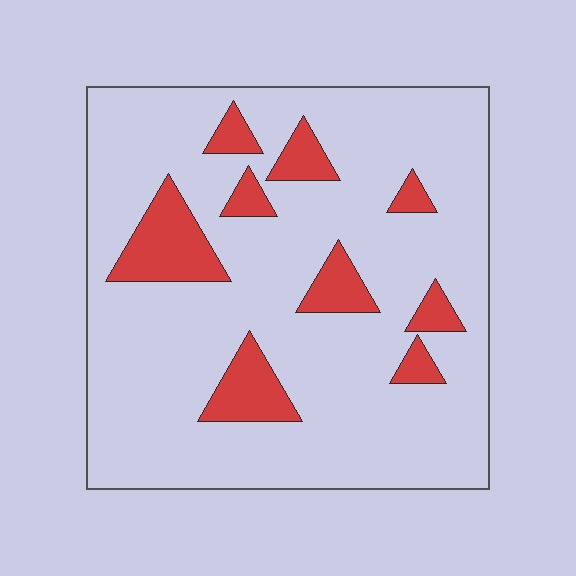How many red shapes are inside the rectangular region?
9.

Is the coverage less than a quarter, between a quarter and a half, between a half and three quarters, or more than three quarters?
Less than a quarter.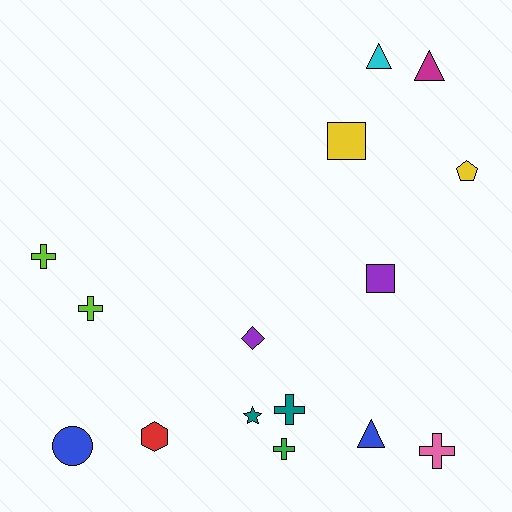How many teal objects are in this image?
There are 2 teal objects.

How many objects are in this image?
There are 15 objects.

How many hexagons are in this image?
There is 1 hexagon.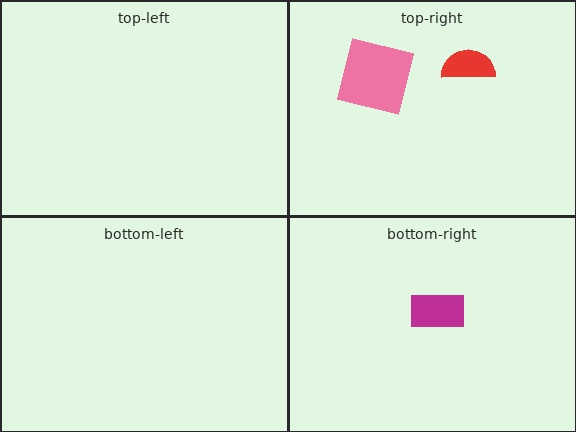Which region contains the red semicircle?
The top-right region.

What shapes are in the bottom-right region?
The magenta rectangle.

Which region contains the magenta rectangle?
The bottom-right region.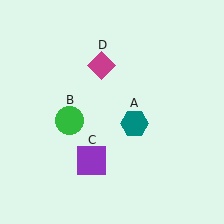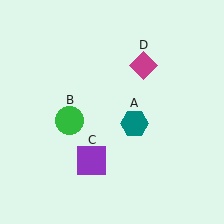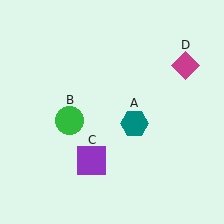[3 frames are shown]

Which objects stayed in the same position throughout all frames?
Teal hexagon (object A) and green circle (object B) and purple square (object C) remained stationary.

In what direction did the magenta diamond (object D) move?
The magenta diamond (object D) moved right.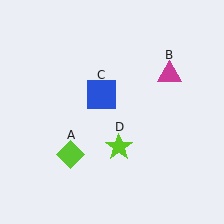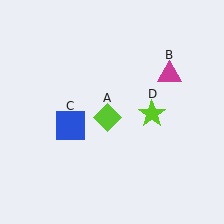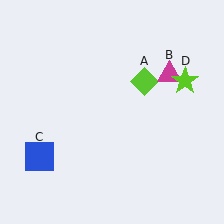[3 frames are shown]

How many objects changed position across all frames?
3 objects changed position: lime diamond (object A), blue square (object C), lime star (object D).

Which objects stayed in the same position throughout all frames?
Magenta triangle (object B) remained stationary.